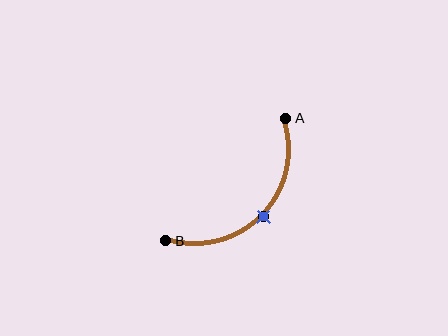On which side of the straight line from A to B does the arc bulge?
The arc bulges below and to the right of the straight line connecting A and B.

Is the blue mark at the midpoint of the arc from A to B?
Yes. The blue mark lies on the arc at equal arc-length from both A and B — it is the arc midpoint.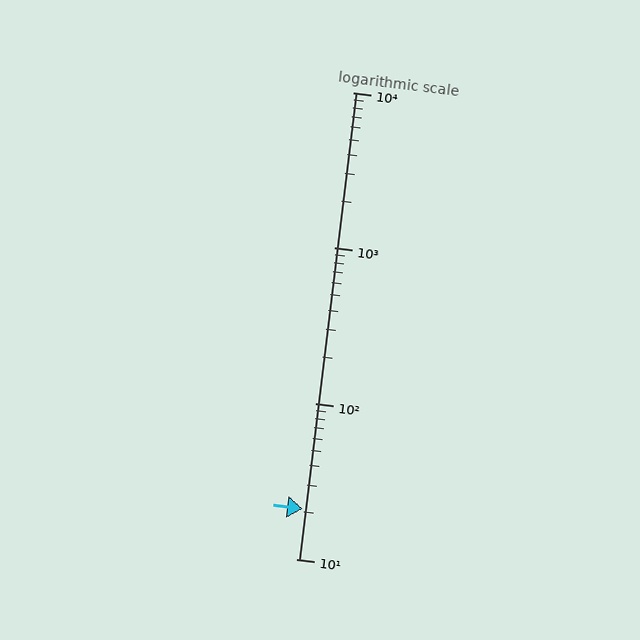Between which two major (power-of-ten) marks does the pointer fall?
The pointer is between 10 and 100.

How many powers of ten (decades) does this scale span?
The scale spans 3 decades, from 10 to 10000.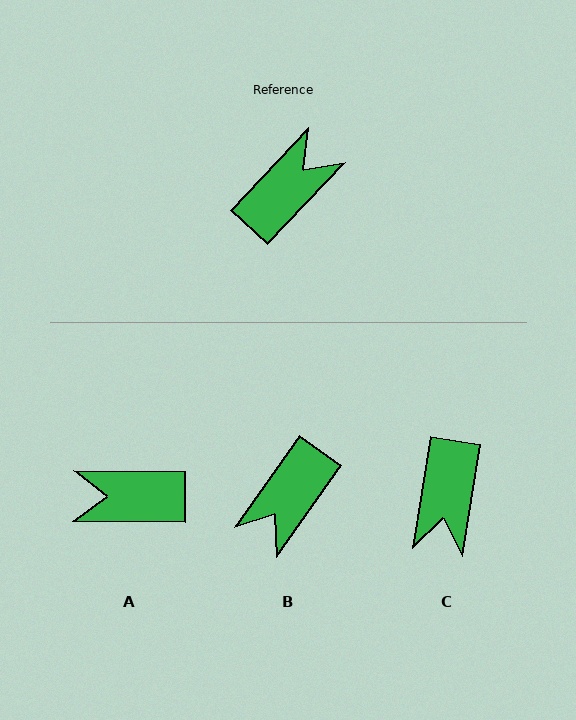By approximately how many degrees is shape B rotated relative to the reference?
Approximately 172 degrees clockwise.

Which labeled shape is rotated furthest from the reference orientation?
B, about 172 degrees away.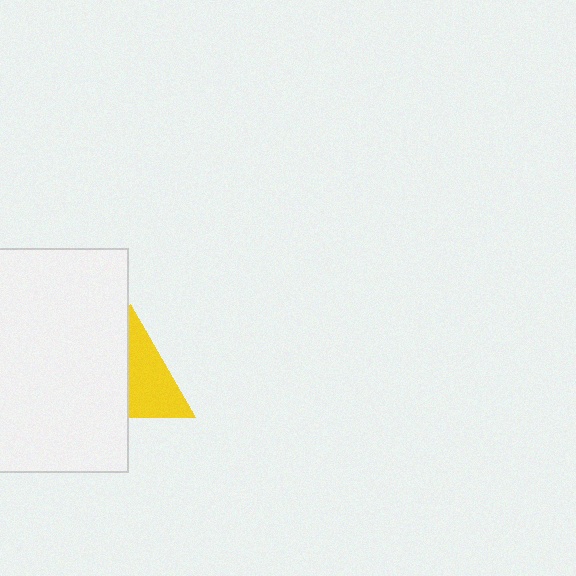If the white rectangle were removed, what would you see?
You would see the complete yellow triangle.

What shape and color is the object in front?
The object in front is a white rectangle.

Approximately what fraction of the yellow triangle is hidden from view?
Roughly 49% of the yellow triangle is hidden behind the white rectangle.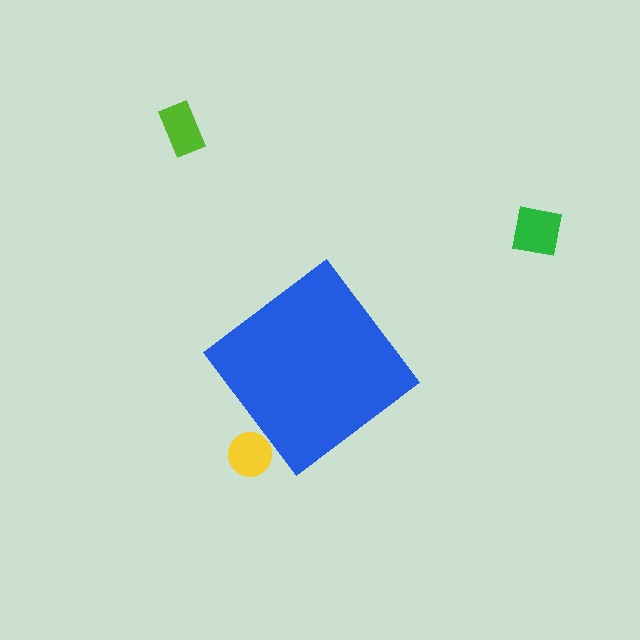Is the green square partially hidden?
No, the green square is fully visible.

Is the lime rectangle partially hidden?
No, the lime rectangle is fully visible.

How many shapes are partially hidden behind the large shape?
1 shape is partially hidden.